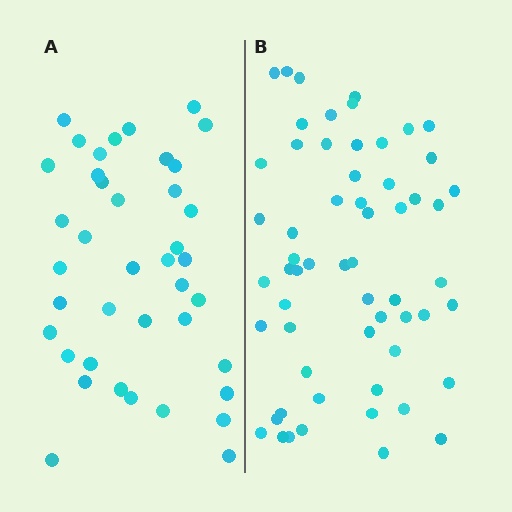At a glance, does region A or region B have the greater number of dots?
Region B (the right region) has more dots.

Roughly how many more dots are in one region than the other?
Region B has approximately 20 more dots than region A.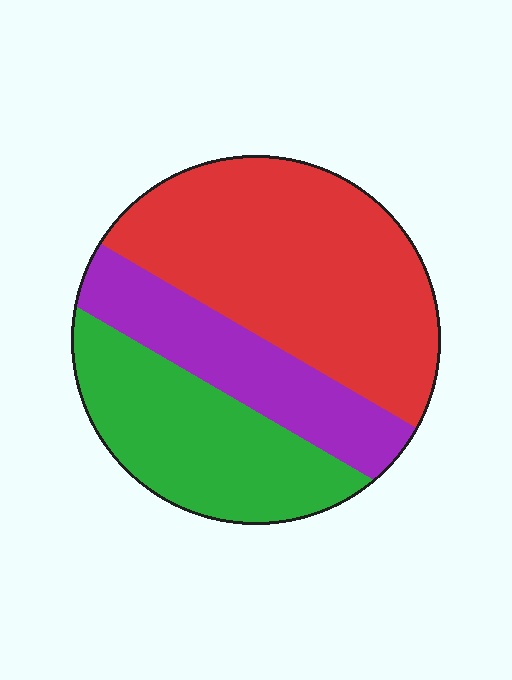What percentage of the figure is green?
Green covers roughly 30% of the figure.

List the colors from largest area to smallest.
From largest to smallest: red, green, purple.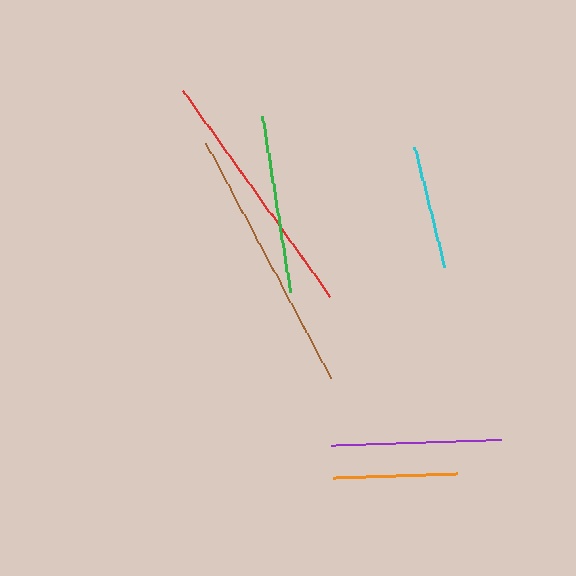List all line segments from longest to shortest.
From longest to shortest: brown, red, green, purple, orange, cyan.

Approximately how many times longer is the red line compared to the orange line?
The red line is approximately 2.0 times the length of the orange line.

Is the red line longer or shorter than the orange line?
The red line is longer than the orange line.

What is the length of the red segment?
The red segment is approximately 253 pixels long.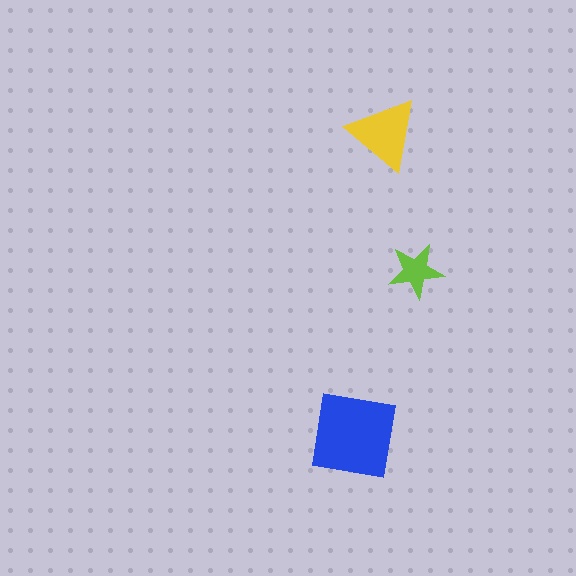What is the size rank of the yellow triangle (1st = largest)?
2nd.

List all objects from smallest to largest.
The lime star, the yellow triangle, the blue square.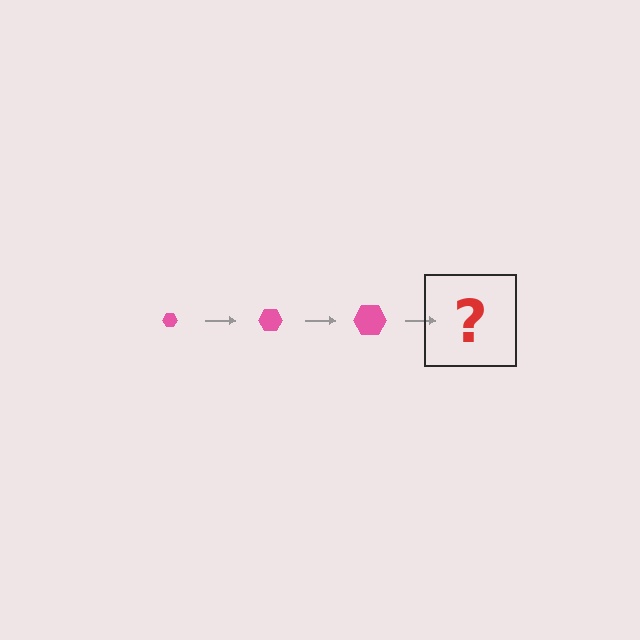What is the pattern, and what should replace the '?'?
The pattern is that the hexagon gets progressively larger each step. The '?' should be a pink hexagon, larger than the previous one.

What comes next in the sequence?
The next element should be a pink hexagon, larger than the previous one.